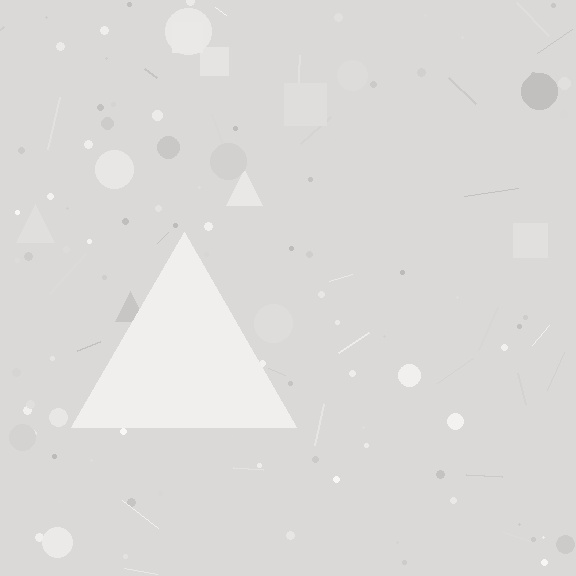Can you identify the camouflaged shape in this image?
The camouflaged shape is a triangle.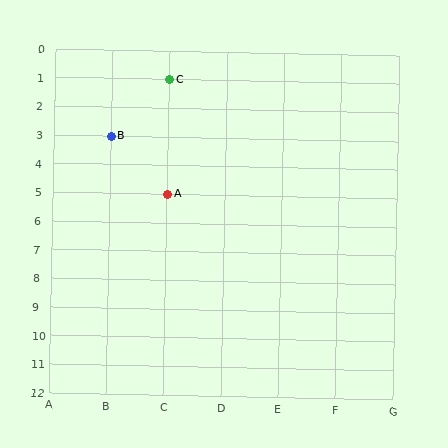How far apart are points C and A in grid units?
Points C and A are 4 rows apart.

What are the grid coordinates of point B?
Point B is at grid coordinates (B, 3).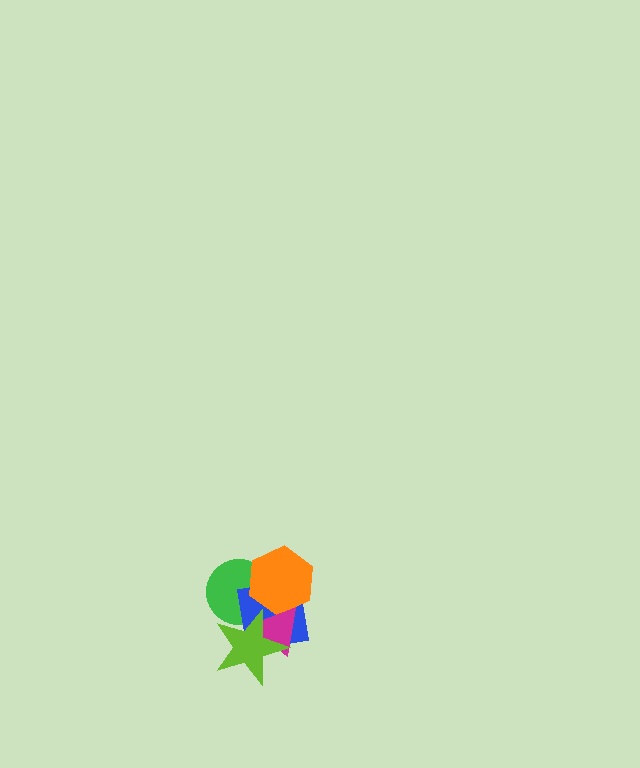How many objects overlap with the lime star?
3 objects overlap with the lime star.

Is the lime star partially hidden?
No, no other shape covers it.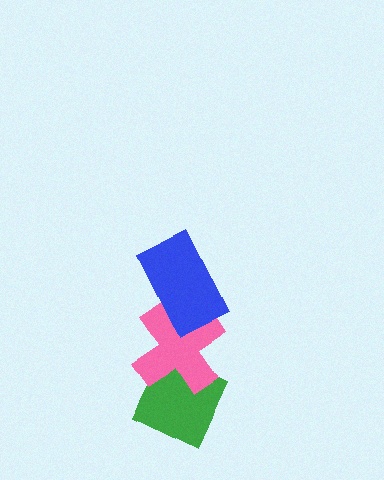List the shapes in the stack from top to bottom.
From top to bottom: the blue rectangle, the pink cross, the green diamond.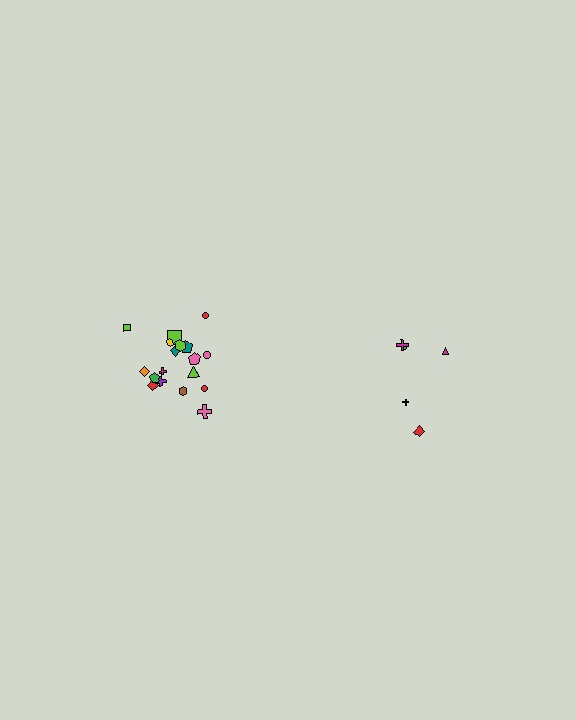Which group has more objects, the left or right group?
The left group.